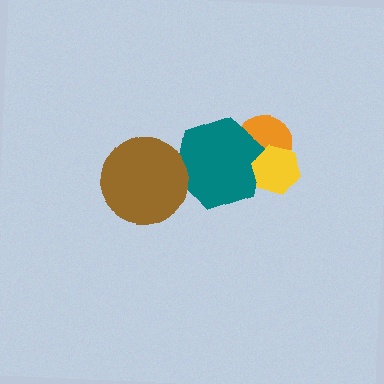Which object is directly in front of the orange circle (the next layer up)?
The teal hexagon is directly in front of the orange circle.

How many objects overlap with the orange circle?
2 objects overlap with the orange circle.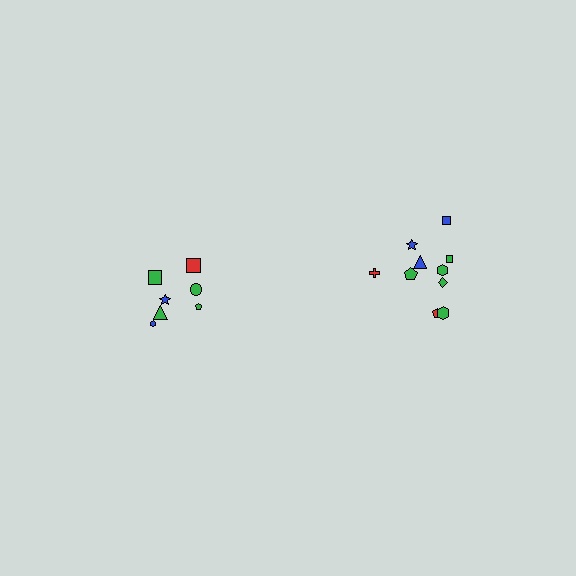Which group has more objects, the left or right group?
The right group.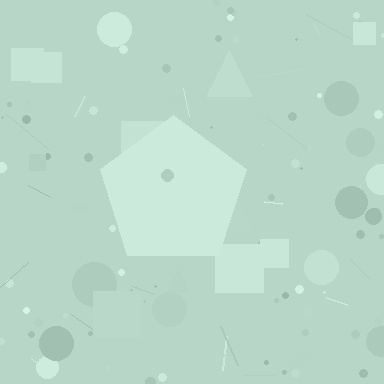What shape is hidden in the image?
A pentagon is hidden in the image.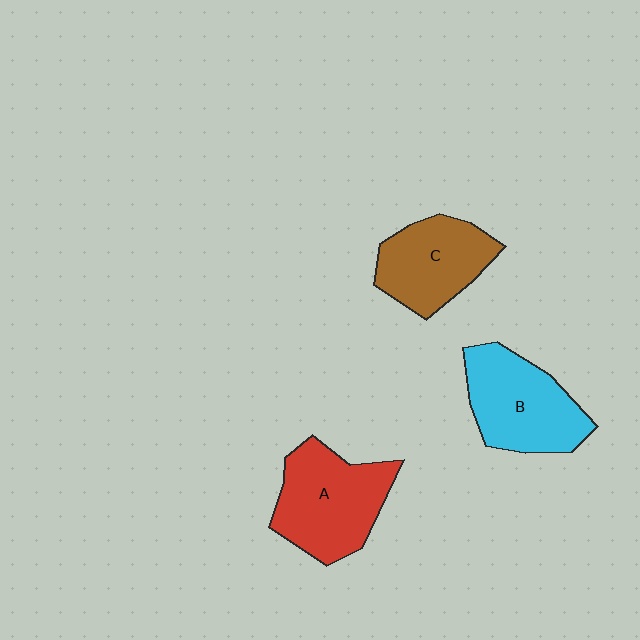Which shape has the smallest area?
Shape C (brown).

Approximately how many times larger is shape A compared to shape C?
Approximately 1.2 times.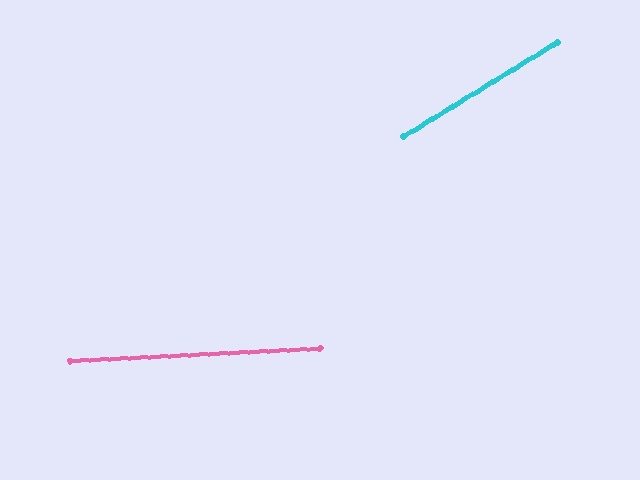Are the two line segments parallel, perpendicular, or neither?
Neither parallel nor perpendicular — they differ by about 29°.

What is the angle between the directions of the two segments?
Approximately 29 degrees.